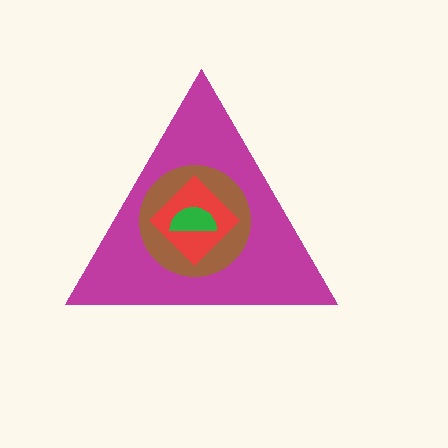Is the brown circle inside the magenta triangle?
Yes.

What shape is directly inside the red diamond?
The green semicircle.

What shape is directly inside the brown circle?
The red diamond.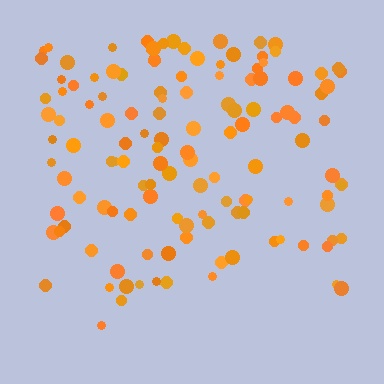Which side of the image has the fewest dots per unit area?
The bottom.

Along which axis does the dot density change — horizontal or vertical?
Vertical.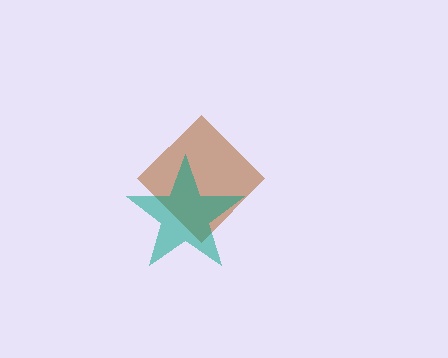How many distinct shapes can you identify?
There are 2 distinct shapes: a brown diamond, a teal star.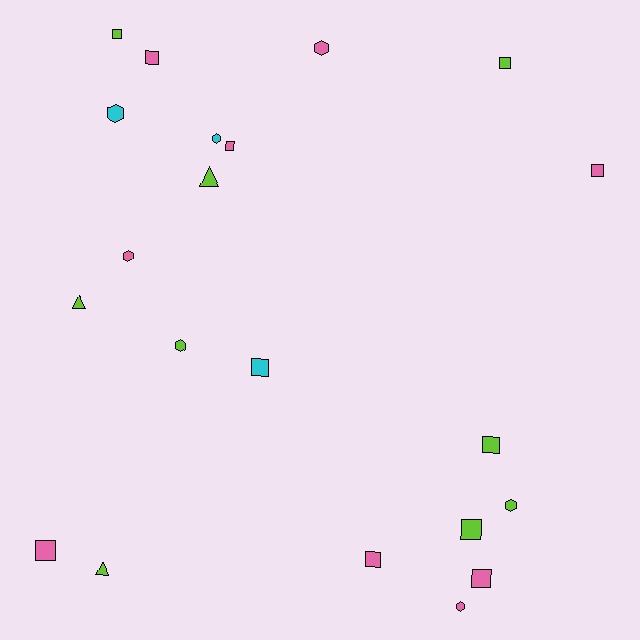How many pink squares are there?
There are 6 pink squares.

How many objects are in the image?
There are 21 objects.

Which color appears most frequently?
Pink, with 9 objects.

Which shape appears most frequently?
Square, with 11 objects.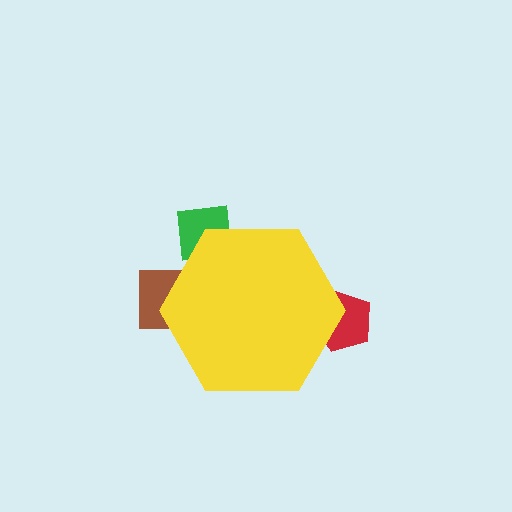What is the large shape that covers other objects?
A yellow hexagon.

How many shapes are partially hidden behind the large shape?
3 shapes are partially hidden.